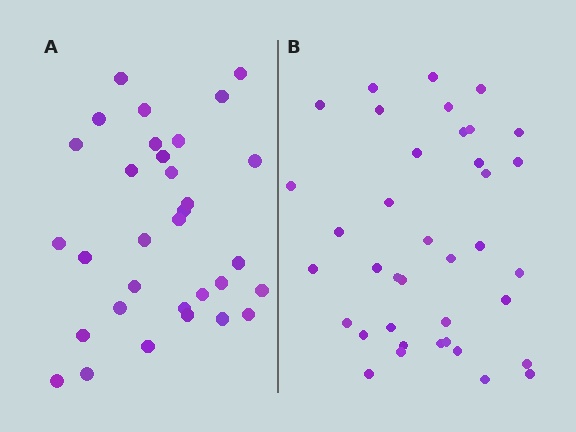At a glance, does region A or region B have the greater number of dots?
Region B (the right region) has more dots.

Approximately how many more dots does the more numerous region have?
Region B has about 6 more dots than region A.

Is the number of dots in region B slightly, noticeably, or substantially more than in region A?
Region B has only slightly more — the two regions are fairly close. The ratio is roughly 1.2 to 1.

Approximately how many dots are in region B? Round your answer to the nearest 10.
About 40 dots. (The exact count is 38, which rounds to 40.)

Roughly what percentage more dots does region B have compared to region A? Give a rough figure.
About 20% more.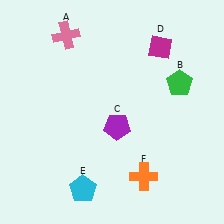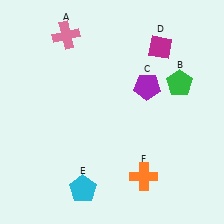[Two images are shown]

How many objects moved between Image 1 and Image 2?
1 object moved between the two images.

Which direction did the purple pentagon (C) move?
The purple pentagon (C) moved up.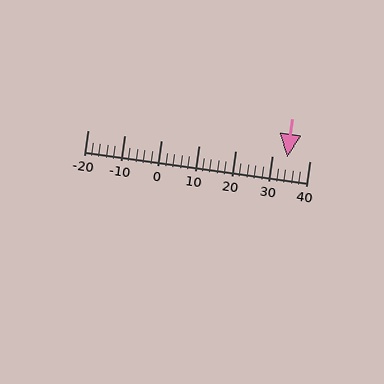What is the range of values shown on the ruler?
The ruler shows values from -20 to 40.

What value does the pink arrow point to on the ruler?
The pink arrow points to approximately 34.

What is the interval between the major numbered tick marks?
The major tick marks are spaced 10 units apart.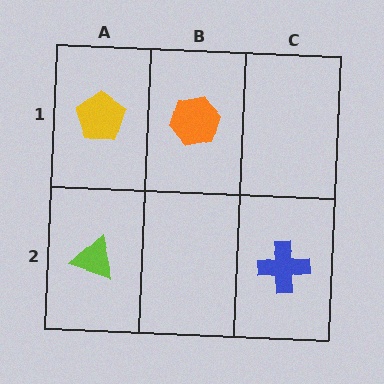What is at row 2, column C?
A blue cross.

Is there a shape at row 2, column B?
No, that cell is empty.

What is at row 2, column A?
A lime triangle.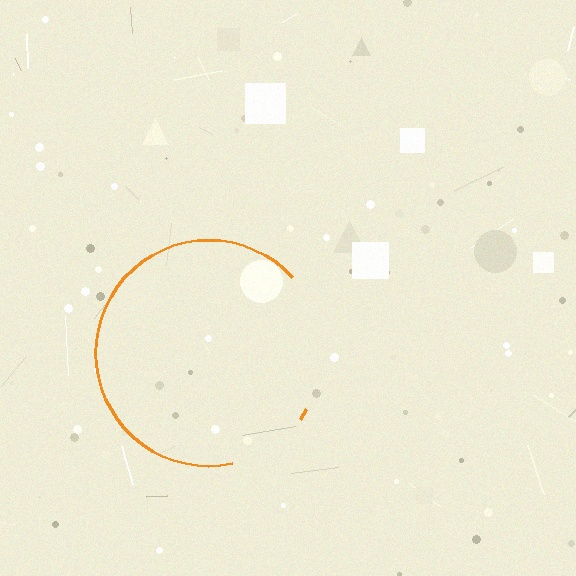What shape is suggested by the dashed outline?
The dashed outline suggests a circle.